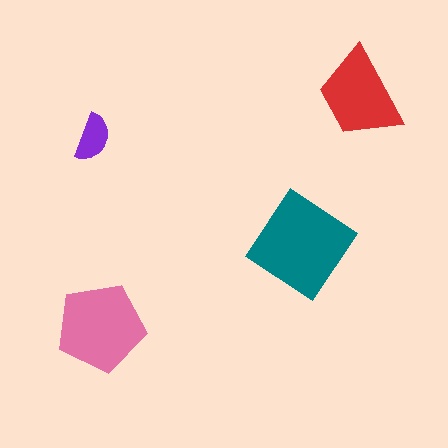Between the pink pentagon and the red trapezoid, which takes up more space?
The pink pentagon.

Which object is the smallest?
The purple semicircle.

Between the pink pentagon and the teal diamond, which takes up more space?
The teal diamond.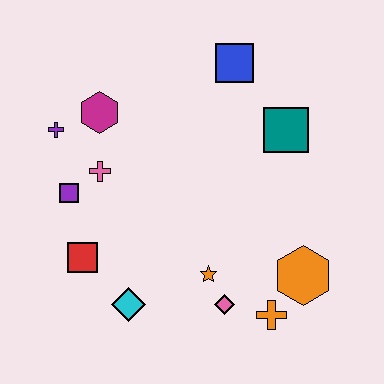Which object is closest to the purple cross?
The magenta hexagon is closest to the purple cross.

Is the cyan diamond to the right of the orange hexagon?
No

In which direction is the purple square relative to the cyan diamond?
The purple square is above the cyan diamond.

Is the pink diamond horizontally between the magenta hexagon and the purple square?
No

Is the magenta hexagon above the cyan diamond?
Yes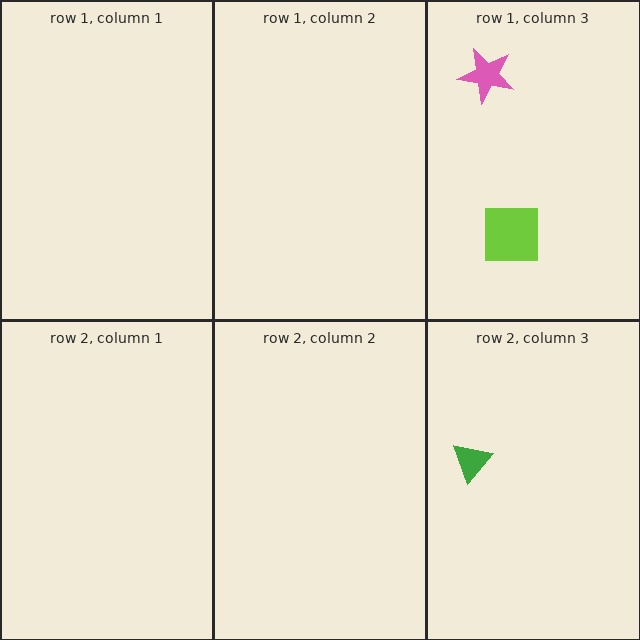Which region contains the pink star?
The row 1, column 3 region.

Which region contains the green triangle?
The row 2, column 3 region.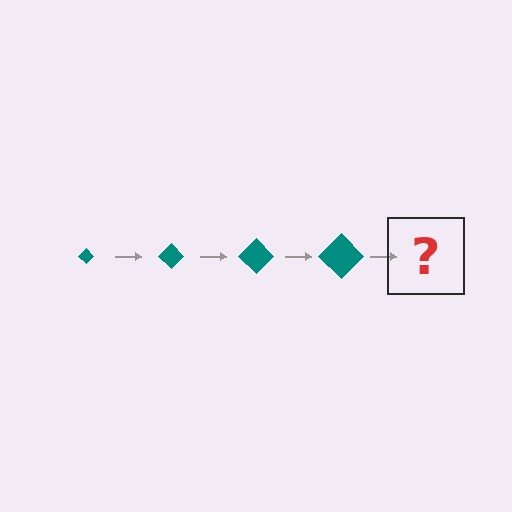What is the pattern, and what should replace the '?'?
The pattern is that the diamond gets progressively larger each step. The '?' should be a teal diamond, larger than the previous one.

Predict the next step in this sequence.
The next step is a teal diamond, larger than the previous one.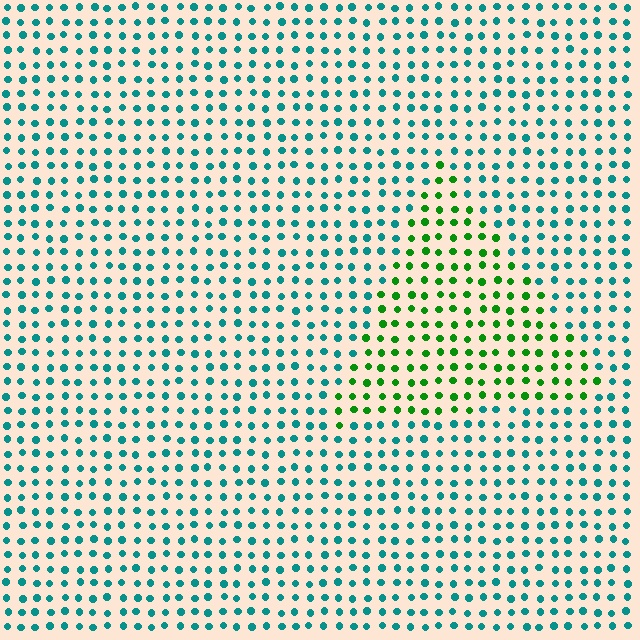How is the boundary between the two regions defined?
The boundary is defined purely by a slight shift in hue (about 55 degrees). Spacing, size, and orientation are identical on both sides.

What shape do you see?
I see a triangle.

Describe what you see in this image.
The image is filled with small teal elements in a uniform arrangement. A triangle-shaped region is visible where the elements are tinted to a slightly different hue, forming a subtle color boundary.